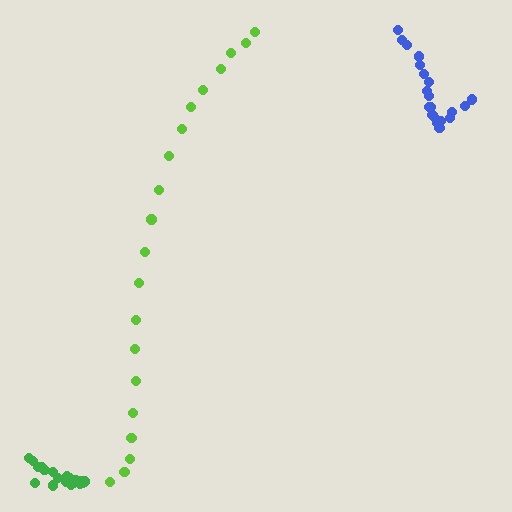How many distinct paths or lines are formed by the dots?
There are 3 distinct paths.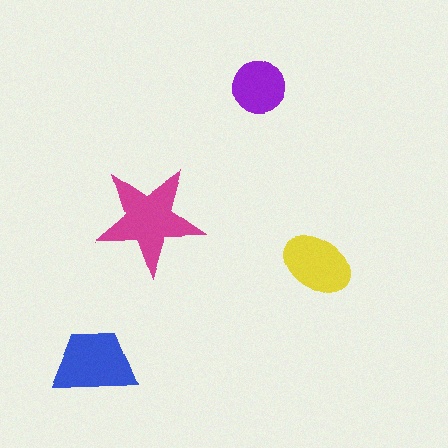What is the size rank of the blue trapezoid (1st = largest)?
2nd.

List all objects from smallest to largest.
The purple circle, the yellow ellipse, the blue trapezoid, the magenta star.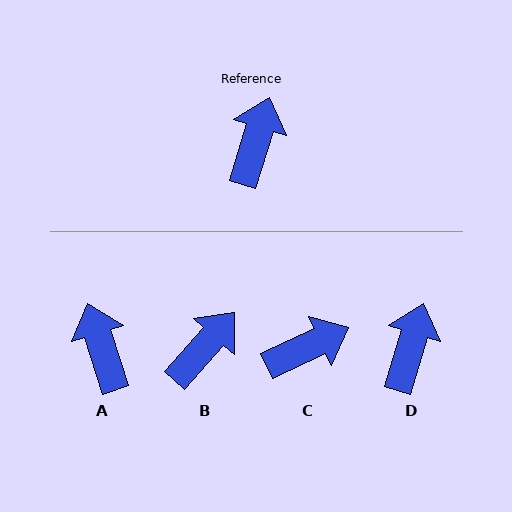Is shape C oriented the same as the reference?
No, it is off by about 48 degrees.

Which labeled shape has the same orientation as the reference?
D.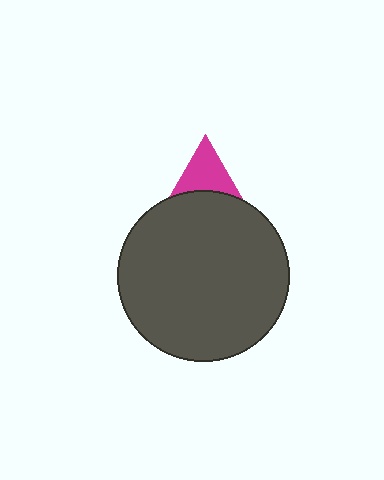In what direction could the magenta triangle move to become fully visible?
The magenta triangle could move up. That would shift it out from behind the dark gray circle entirely.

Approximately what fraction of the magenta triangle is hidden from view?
Roughly 51% of the magenta triangle is hidden behind the dark gray circle.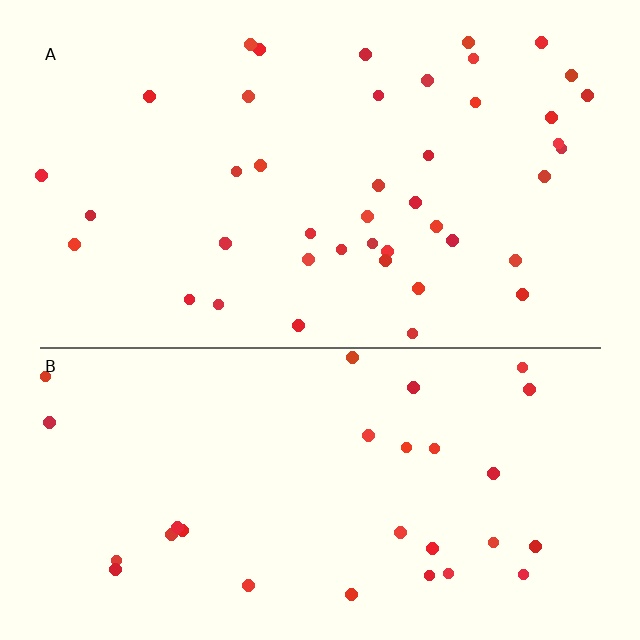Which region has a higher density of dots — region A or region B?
A (the top).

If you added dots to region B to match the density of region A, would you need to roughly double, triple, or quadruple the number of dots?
Approximately double.